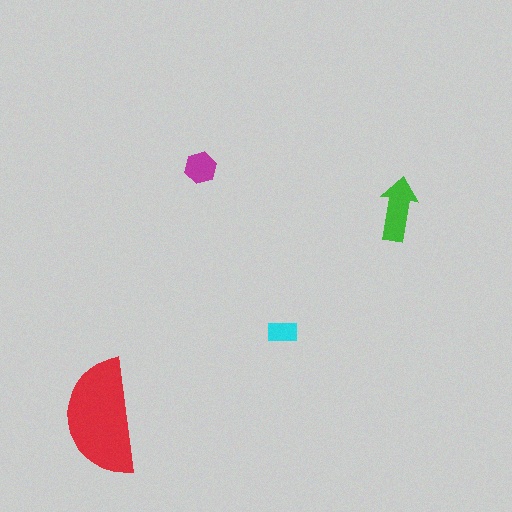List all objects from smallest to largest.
The cyan rectangle, the magenta hexagon, the green arrow, the red semicircle.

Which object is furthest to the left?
The red semicircle is leftmost.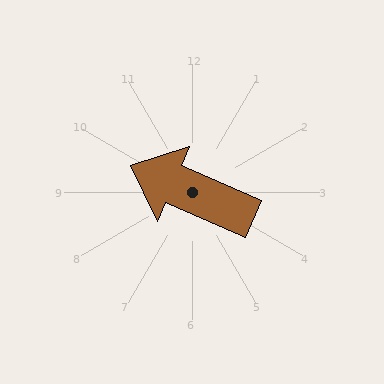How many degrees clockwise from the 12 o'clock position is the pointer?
Approximately 293 degrees.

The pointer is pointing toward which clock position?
Roughly 10 o'clock.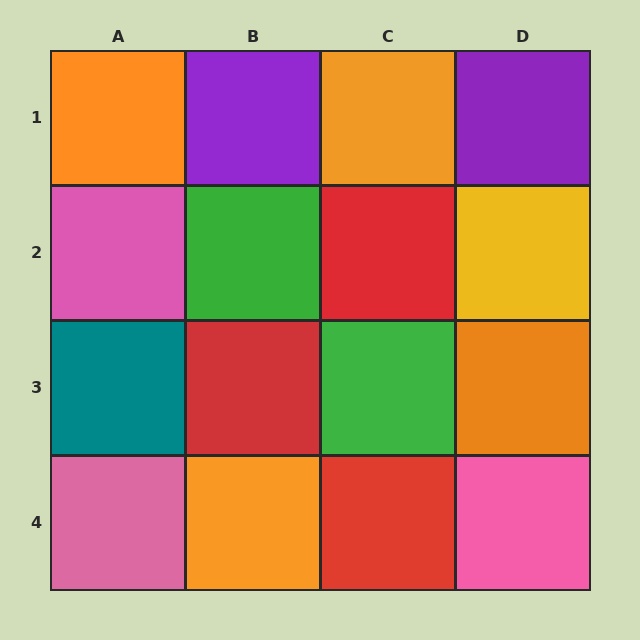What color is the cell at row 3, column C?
Green.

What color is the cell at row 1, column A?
Orange.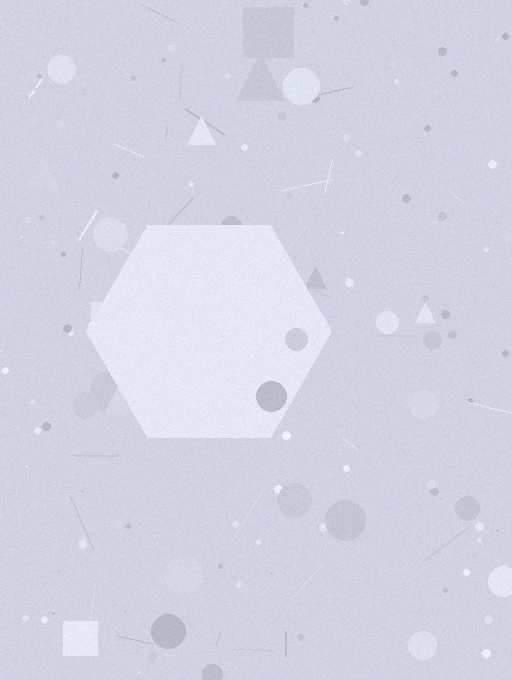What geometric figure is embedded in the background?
A hexagon is embedded in the background.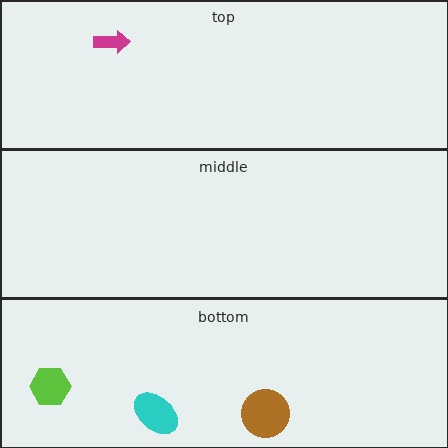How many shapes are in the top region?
1.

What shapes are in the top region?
The magenta arrow.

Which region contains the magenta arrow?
The top region.